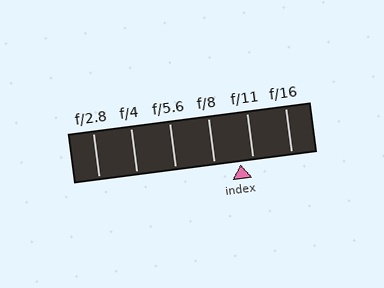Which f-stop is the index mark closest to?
The index mark is closest to f/11.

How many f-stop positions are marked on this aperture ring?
There are 6 f-stop positions marked.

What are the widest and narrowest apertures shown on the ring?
The widest aperture shown is f/2.8 and the narrowest is f/16.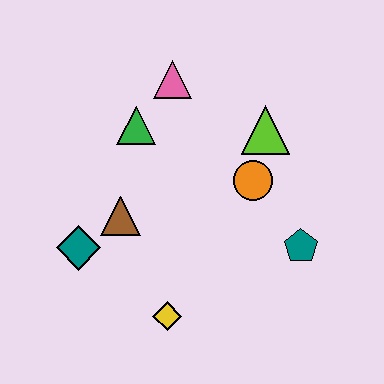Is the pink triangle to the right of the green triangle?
Yes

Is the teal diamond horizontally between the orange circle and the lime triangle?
No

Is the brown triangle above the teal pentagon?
Yes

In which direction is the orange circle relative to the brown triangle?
The orange circle is to the right of the brown triangle.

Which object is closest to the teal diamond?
The brown triangle is closest to the teal diamond.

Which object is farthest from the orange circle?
The teal diamond is farthest from the orange circle.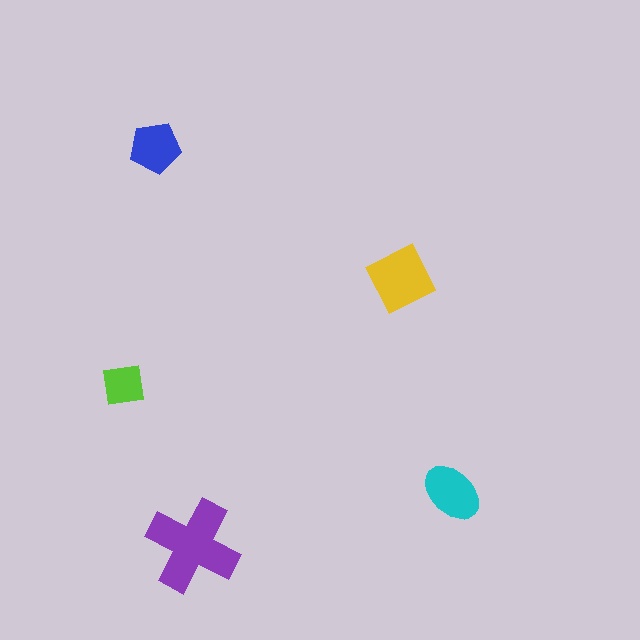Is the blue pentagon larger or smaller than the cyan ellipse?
Smaller.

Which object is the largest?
The purple cross.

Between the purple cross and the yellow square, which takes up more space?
The purple cross.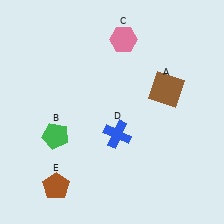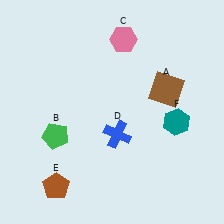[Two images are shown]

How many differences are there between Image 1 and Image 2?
There is 1 difference between the two images.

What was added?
A teal hexagon (F) was added in Image 2.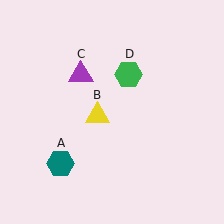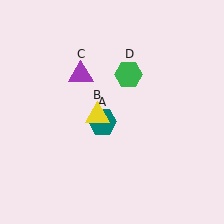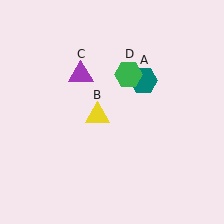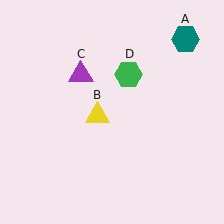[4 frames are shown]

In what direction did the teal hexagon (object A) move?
The teal hexagon (object A) moved up and to the right.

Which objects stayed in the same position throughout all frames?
Yellow triangle (object B) and purple triangle (object C) and green hexagon (object D) remained stationary.